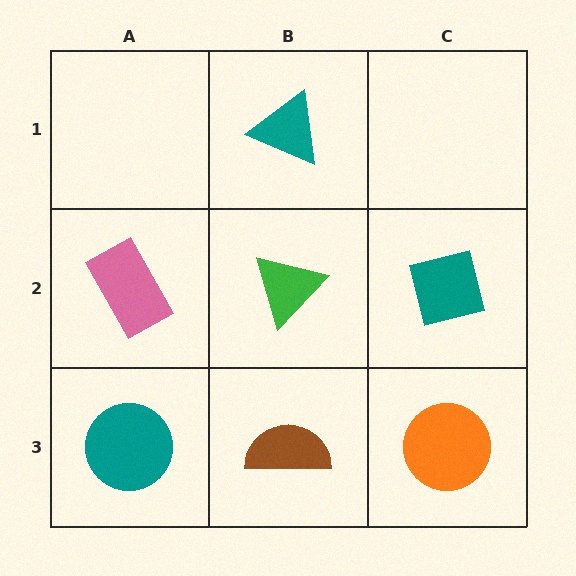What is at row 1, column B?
A teal triangle.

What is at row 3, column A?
A teal circle.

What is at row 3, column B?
A brown semicircle.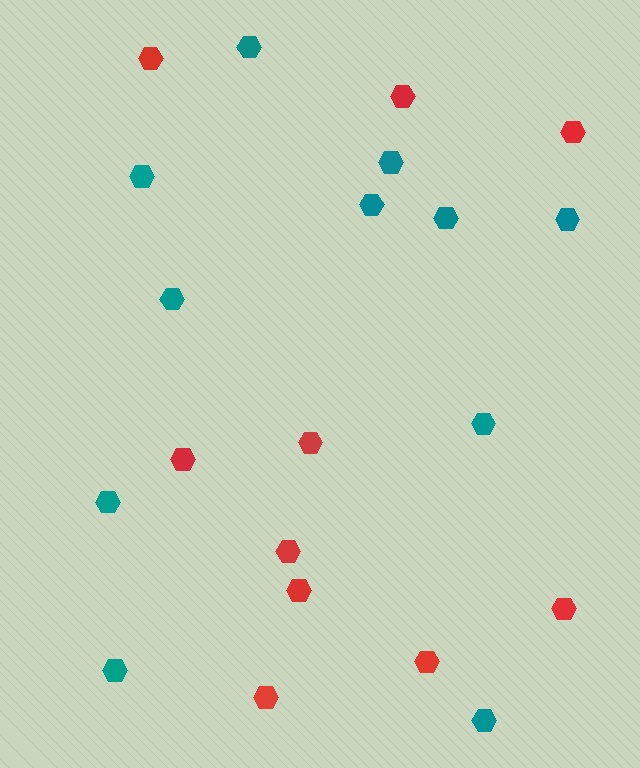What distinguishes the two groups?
There are 2 groups: one group of red hexagons (10) and one group of teal hexagons (11).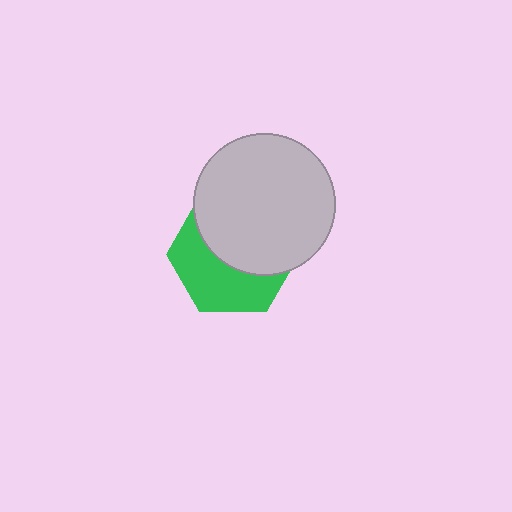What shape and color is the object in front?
The object in front is a light gray circle.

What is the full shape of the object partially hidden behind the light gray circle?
The partially hidden object is a green hexagon.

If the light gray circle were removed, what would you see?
You would see the complete green hexagon.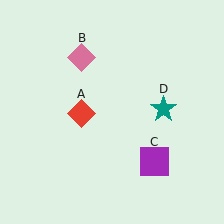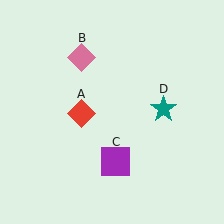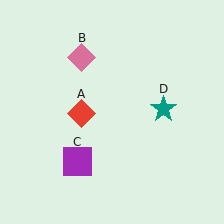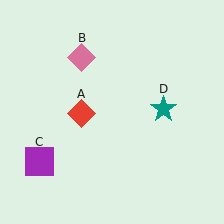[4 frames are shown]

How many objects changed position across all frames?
1 object changed position: purple square (object C).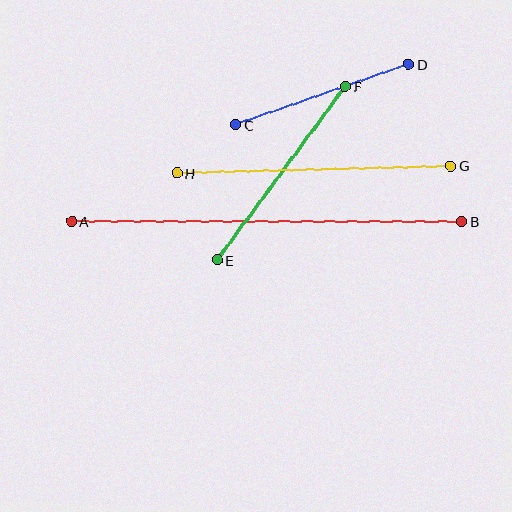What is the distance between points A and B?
The distance is approximately 390 pixels.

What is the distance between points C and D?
The distance is approximately 183 pixels.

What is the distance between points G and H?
The distance is approximately 274 pixels.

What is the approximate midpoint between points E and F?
The midpoint is at approximately (281, 173) pixels.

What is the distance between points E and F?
The distance is approximately 216 pixels.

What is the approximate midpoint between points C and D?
The midpoint is at approximately (322, 94) pixels.